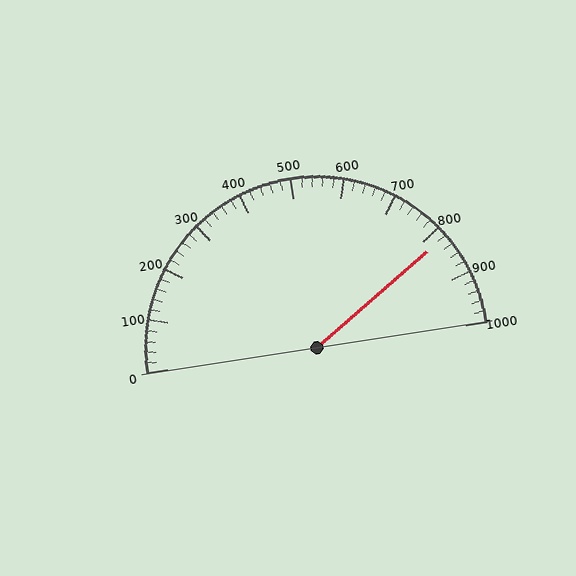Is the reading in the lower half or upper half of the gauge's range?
The reading is in the upper half of the range (0 to 1000).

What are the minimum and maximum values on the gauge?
The gauge ranges from 0 to 1000.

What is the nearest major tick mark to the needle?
The nearest major tick mark is 800.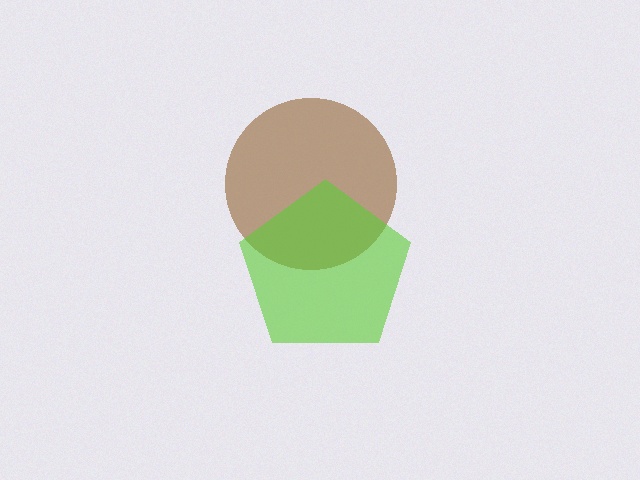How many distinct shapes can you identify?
There are 2 distinct shapes: a brown circle, a lime pentagon.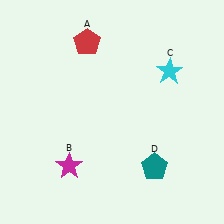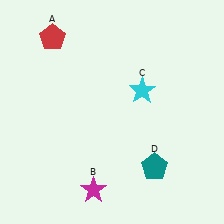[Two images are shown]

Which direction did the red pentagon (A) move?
The red pentagon (A) moved left.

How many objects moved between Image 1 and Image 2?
3 objects moved between the two images.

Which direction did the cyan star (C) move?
The cyan star (C) moved left.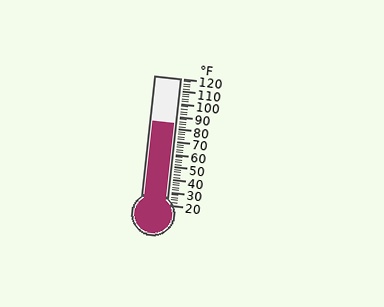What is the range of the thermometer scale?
The thermometer scale ranges from 20°F to 120°F.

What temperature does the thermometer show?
The thermometer shows approximately 84°F.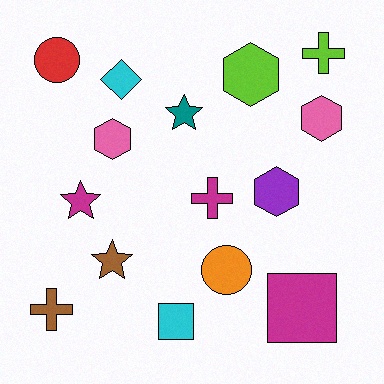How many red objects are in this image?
There is 1 red object.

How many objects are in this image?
There are 15 objects.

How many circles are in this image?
There are 2 circles.